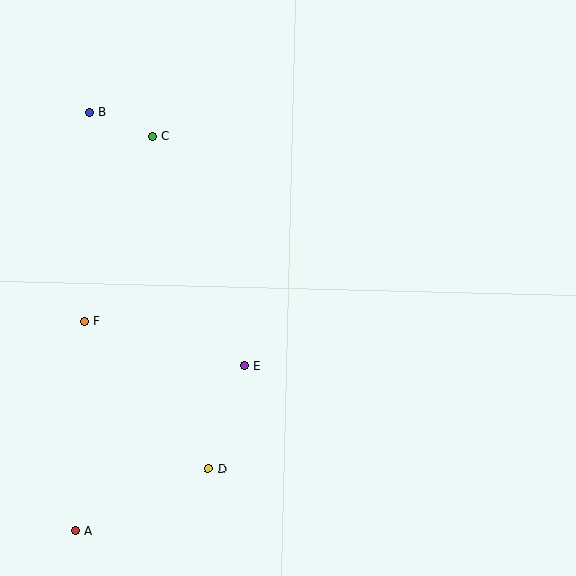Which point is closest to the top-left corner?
Point B is closest to the top-left corner.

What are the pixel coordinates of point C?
Point C is at (152, 136).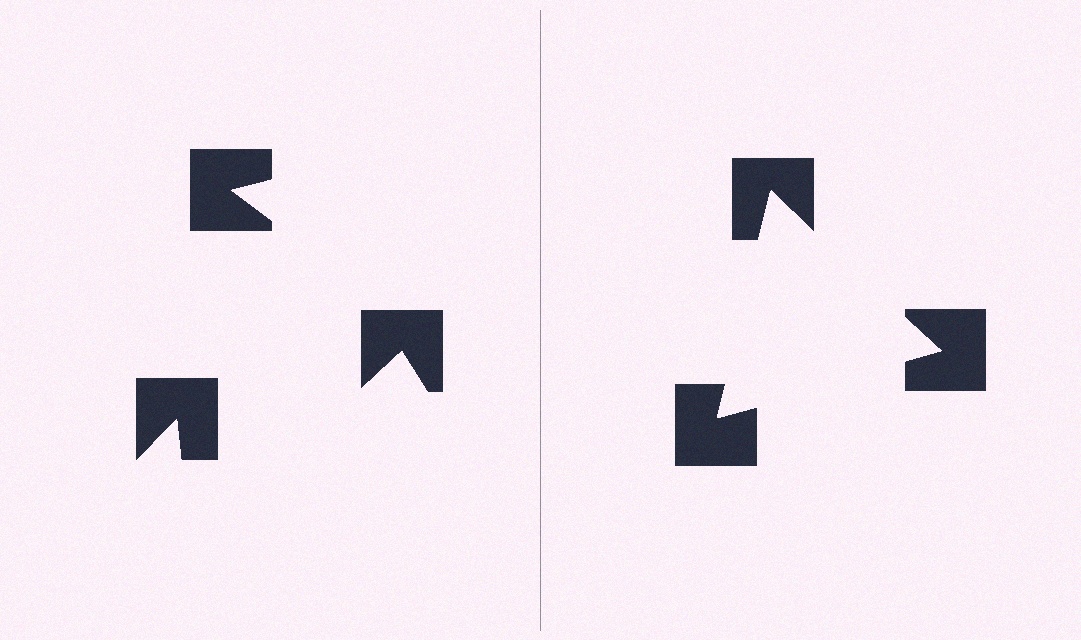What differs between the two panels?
The notched squares are positioned identically on both sides; only the wedge orientations differ. On the right they align to a triangle; on the left they are misaligned.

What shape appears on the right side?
An illusory triangle.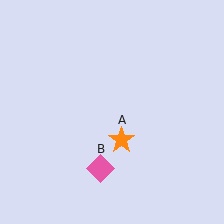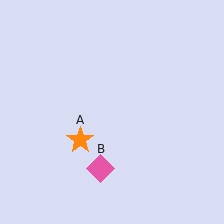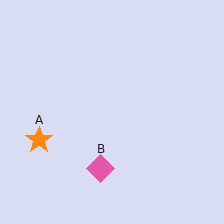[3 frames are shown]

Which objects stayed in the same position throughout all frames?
Pink diamond (object B) remained stationary.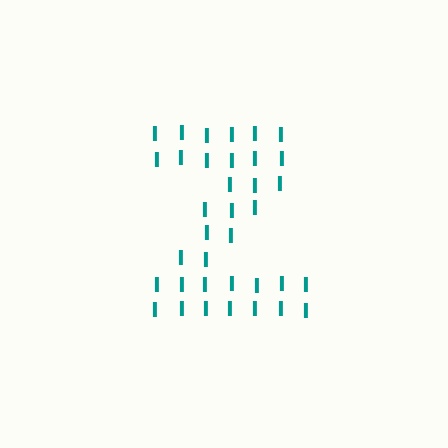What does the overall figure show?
The overall figure shows the letter Z.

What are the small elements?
The small elements are letter I's.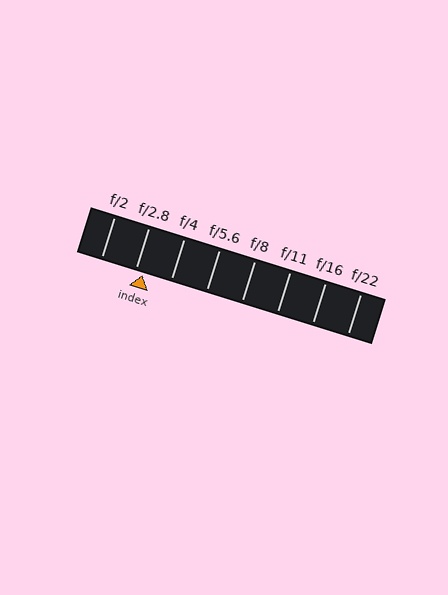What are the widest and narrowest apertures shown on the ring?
The widest aperture shown is f/2 and the narrowest is f/22.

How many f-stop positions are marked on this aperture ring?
There are 8 f-stop positions marked.